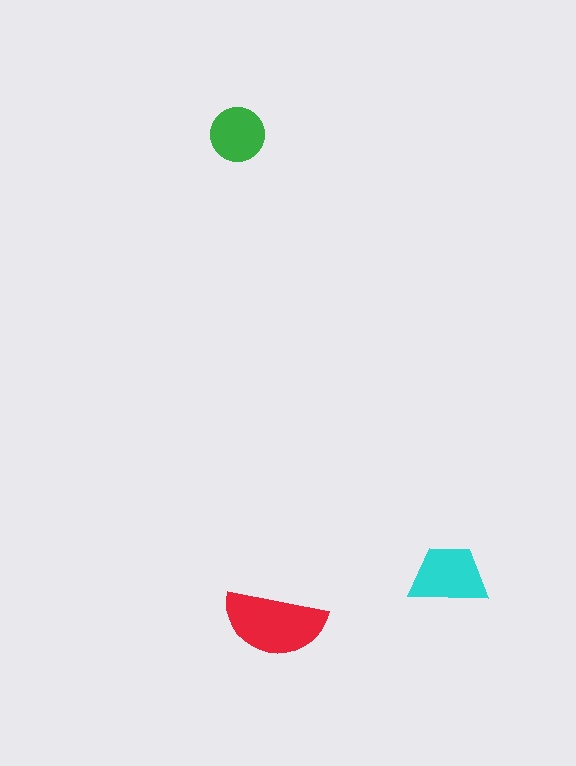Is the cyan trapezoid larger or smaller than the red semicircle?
Smaller.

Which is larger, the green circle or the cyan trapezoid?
The cyan trapezoid.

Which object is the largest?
The red semicircle.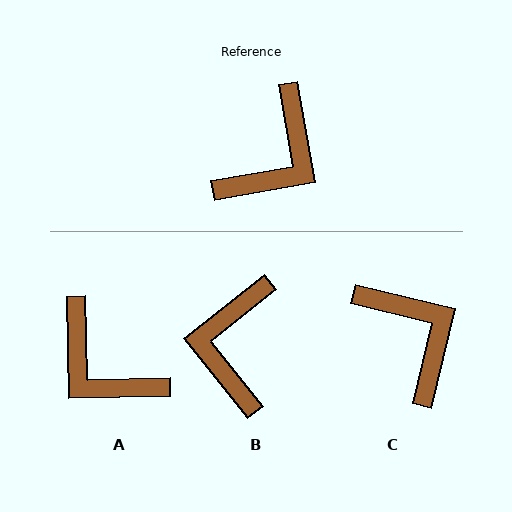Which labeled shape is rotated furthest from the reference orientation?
B, about 151 degrees away.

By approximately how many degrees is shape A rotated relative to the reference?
Approximately 99 degrees clockwise.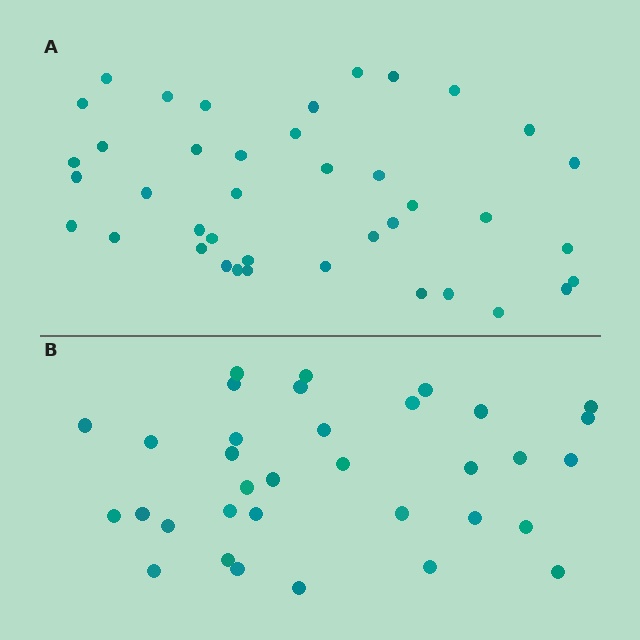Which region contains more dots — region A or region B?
Region A (the top region) has more dots.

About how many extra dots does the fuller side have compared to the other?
Region A has about 6 more dots than region B.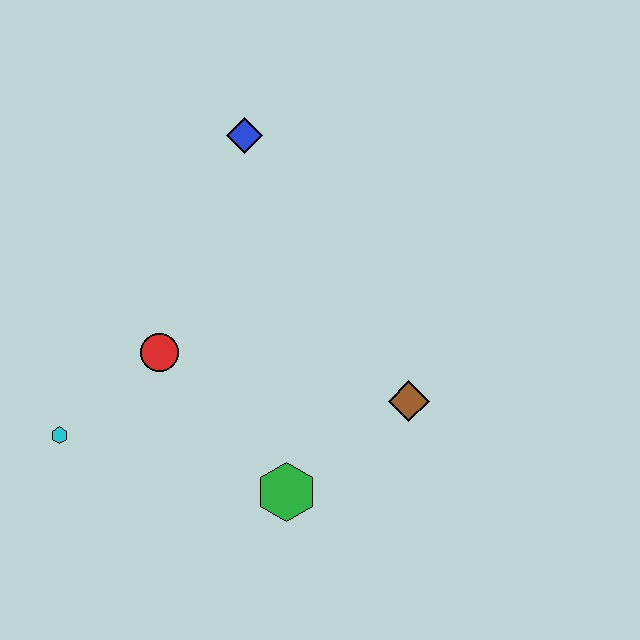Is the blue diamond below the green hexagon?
No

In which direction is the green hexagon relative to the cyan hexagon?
The green hexagon is to the right of the cyan hexagon.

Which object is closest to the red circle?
The cyan hexagon is closest to the red circle.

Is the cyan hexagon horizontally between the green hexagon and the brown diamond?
No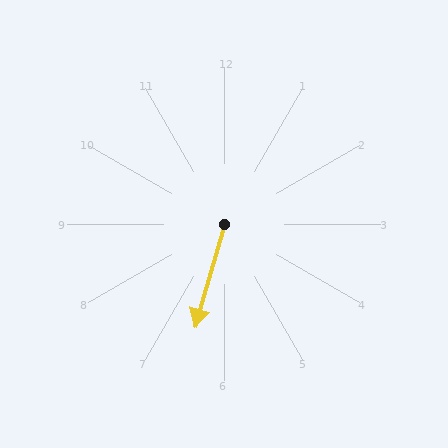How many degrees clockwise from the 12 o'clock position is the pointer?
Approximately 196 degrees.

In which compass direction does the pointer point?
South.